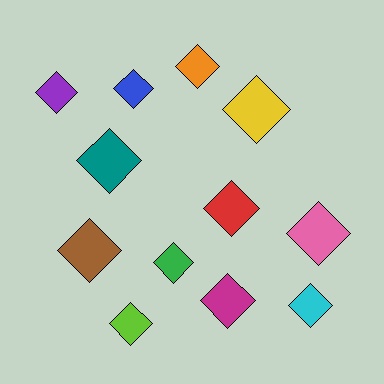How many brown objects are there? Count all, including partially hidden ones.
There is 1 brown object.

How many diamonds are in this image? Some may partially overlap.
There are 12 diamonds.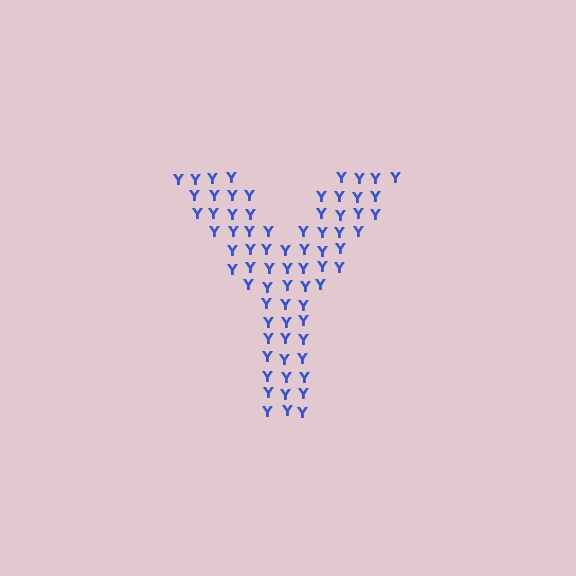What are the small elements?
The small elements are letter Y's.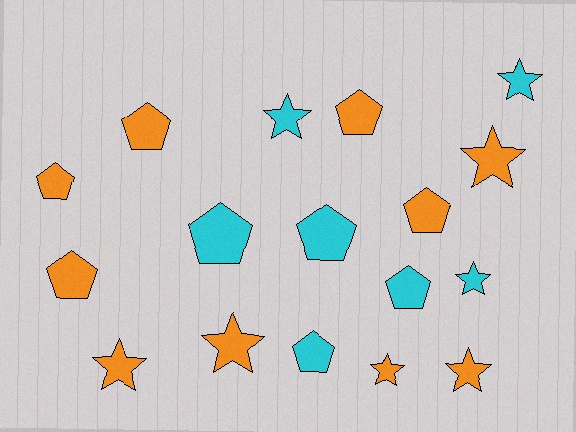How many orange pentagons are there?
There are 5 orange pentagons.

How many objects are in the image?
There are 17 objects.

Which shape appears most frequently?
Pentagon, with 9 objects.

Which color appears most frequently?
Orange, with 10 objects.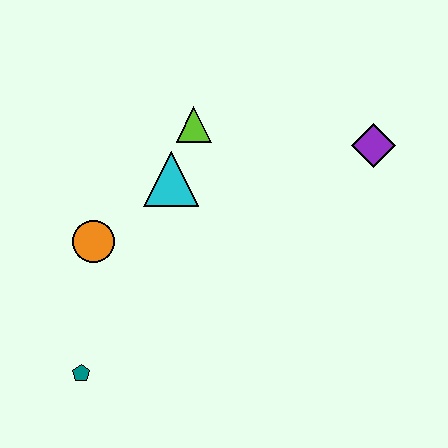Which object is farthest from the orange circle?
The purple diamond is farthest from the orange circle.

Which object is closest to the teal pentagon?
The orange circle is closest to the teal pentagon.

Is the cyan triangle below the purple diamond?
Yes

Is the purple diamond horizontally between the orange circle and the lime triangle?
No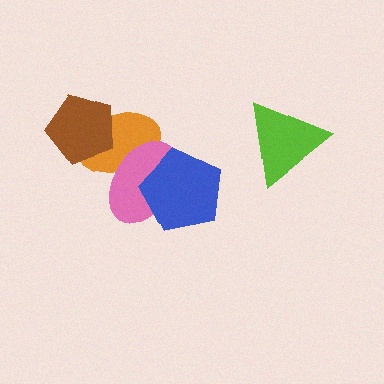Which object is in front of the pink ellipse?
The blue pentagon is in front of the pink ellipse.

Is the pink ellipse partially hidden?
Yes, it is partially covered by another shape.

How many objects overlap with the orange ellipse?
2 objects overlap with the orange ellipse.